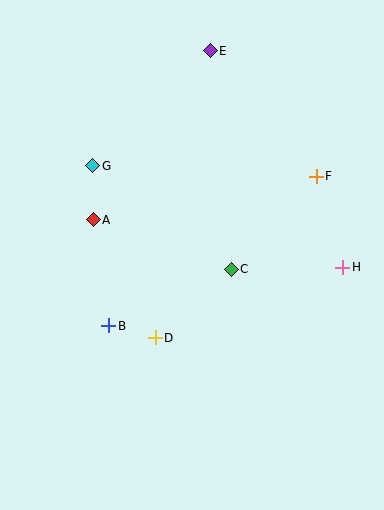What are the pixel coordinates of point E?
Point E is at (210, 51).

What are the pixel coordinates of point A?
Point A is at (93, 220).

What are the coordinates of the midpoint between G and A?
The midpoint between G and A is at (93, 193).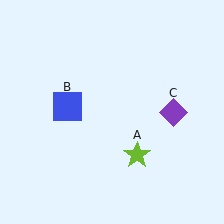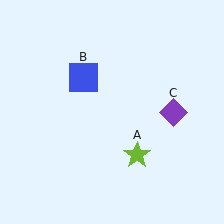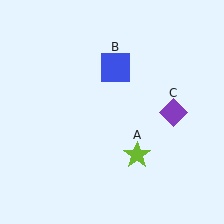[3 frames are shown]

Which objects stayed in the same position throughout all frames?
Lime star (object A) and purple diamond (object C) remained stationary.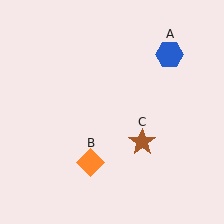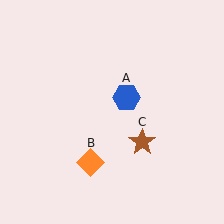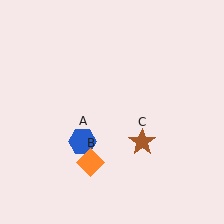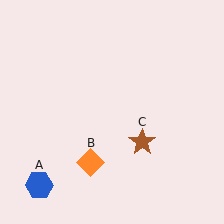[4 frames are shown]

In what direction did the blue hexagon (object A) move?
The blue hexagon (object A) moved down and to the left.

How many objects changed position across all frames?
1 object changed position: blue hexagon (object A).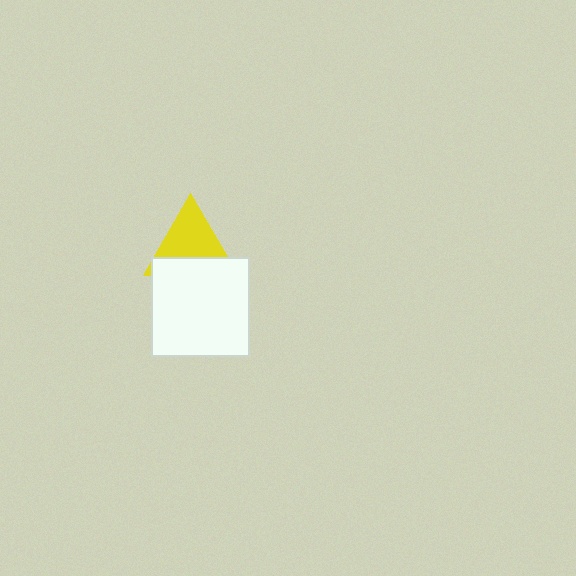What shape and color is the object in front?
The object in front is a white square.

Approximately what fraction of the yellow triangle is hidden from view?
Roughly 37% of the yellow triangle is hidden behind the white square.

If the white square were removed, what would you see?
You would see the complete yellow triangle.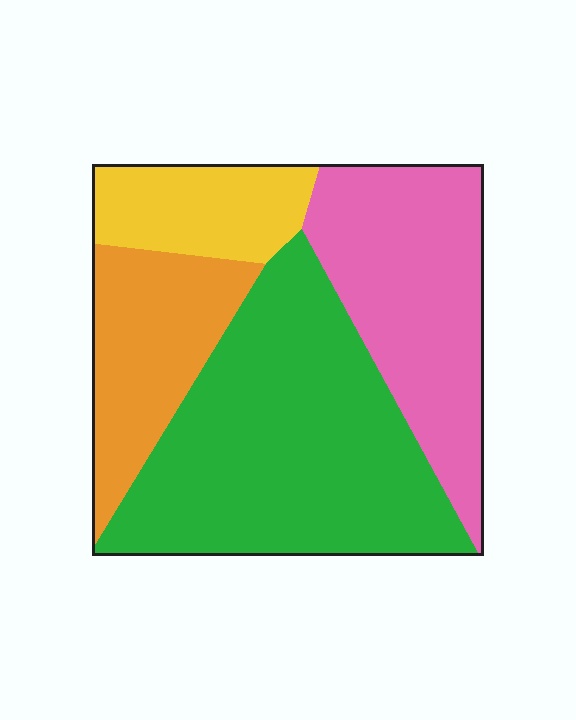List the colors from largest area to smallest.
From largest to smallest: green, pink, orange, yellow.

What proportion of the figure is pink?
Pink covers about 25% of the figure.